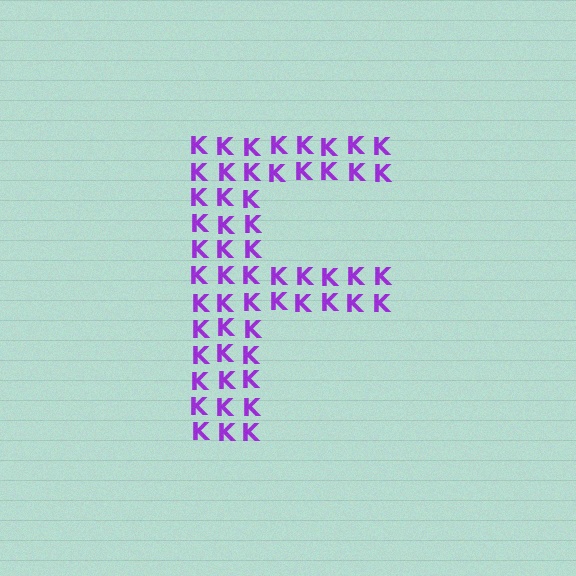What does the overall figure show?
The overall figure shows the letter F.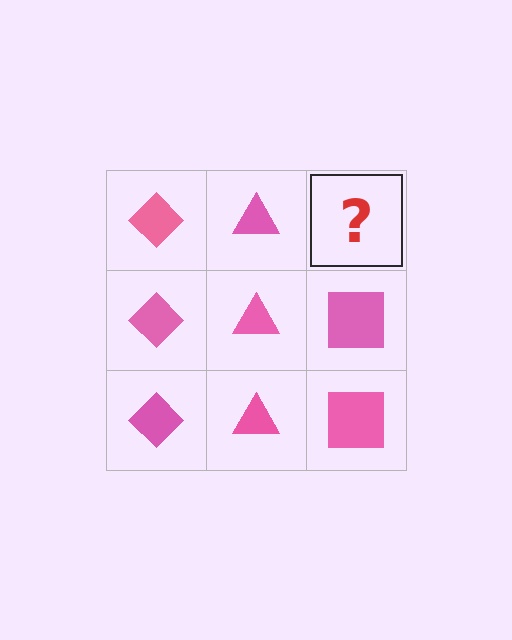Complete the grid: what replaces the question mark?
The question mark should be replaced with a pink square.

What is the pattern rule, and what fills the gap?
The rule is that each column has a consistent shape. The gap should be filled with a pink square.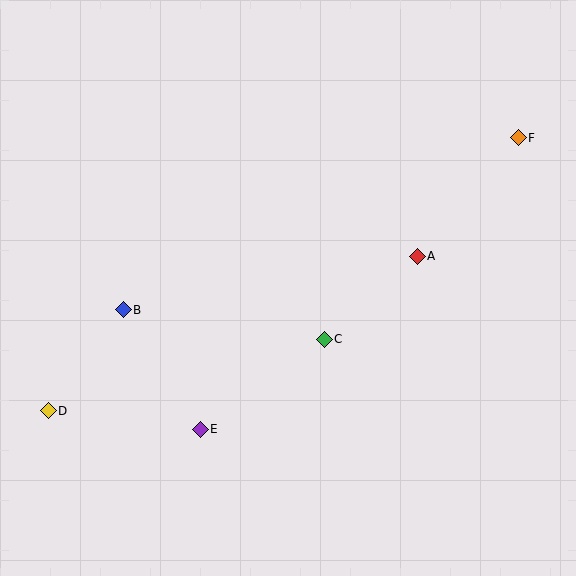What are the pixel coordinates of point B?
Point B is at (123, 310).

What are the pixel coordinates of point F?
Point F is at (518, 138).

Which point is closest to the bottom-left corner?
Point D is closest to the bottom-left corner.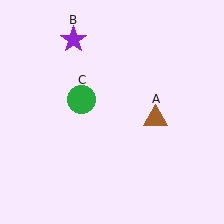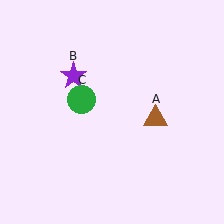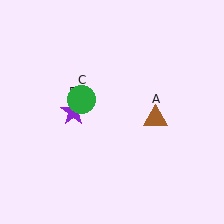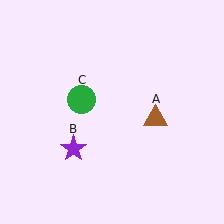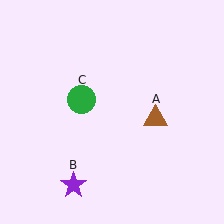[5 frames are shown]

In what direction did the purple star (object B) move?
The purple star (object B) moved down.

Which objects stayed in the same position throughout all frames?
Brown triangle (object A) and green circle (object C) remained stationary.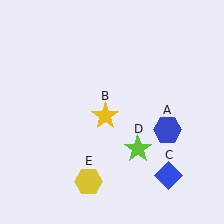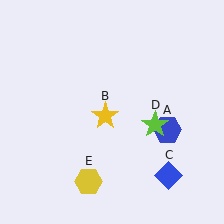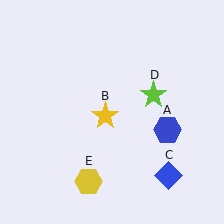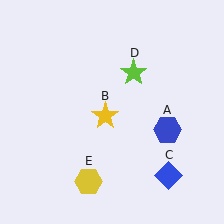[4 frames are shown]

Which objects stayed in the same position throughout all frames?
Blue hexagon (object A) and yellow star (object B) and blue diamond (object C) and yellow hexagon (object E) remained stationary.